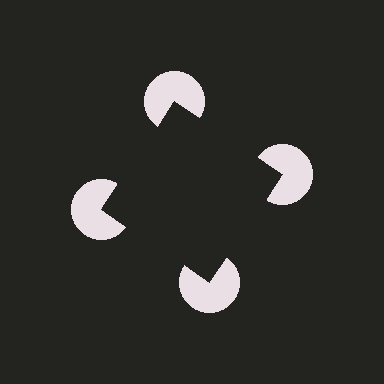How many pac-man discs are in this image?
There are 4 — one at each vertex of the illusory square.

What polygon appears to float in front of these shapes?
An illusory square — its edges are inferred from the aligned wedge cuts in the pac-man discs, not physically drawn.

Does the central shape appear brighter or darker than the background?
It typically appears slightly darker than the background, even though no actual brightness change is drawn.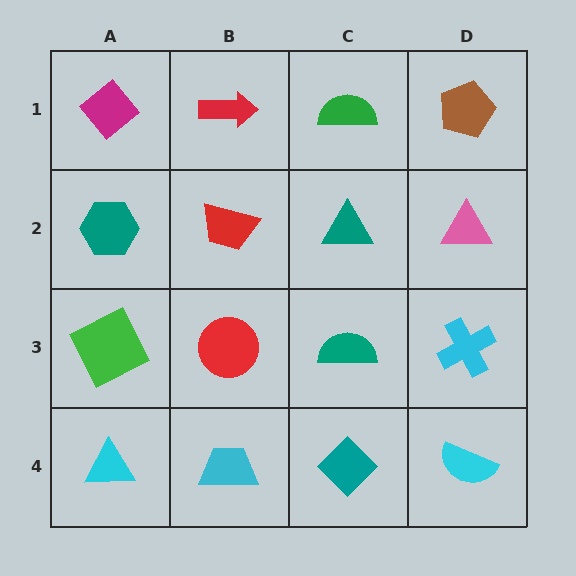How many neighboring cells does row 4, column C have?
3.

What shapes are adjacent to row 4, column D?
A cyan cross (row 3, column D), a teal diamond (row 4, column C).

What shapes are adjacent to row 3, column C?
A teal triangle (row 2, column C), a teal diamond (row 4, column C), a red circle (row 3, column B), a cyan cross (row 3, column D).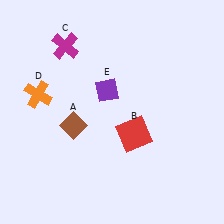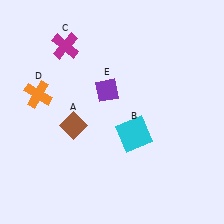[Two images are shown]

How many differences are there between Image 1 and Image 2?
There is 1 difference between the two images.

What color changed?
The square (B) changed from red in Image 1 to cyan in Image 2.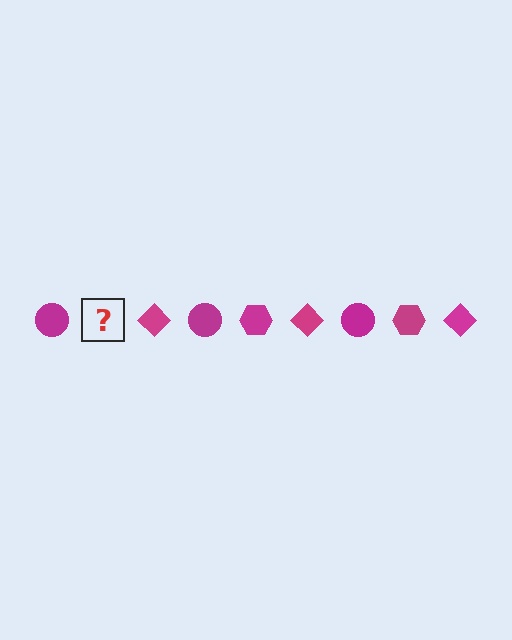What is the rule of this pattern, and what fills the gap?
The rule is that the pattern cycles through circle, hexagon, diamond shapes in magenta. The gap should be filled with a magenta hexagon.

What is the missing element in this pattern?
The missing element is a magenta hexagon.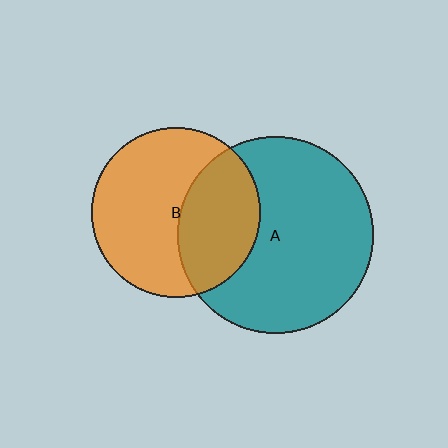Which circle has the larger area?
Circle A (teal).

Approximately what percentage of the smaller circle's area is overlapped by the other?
Approximately 40%.